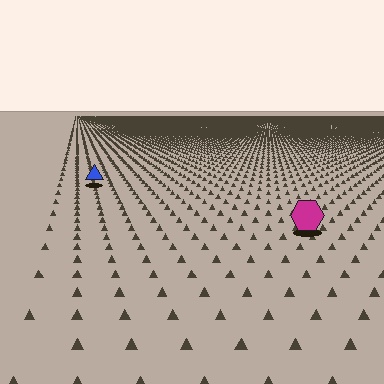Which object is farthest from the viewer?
The blue triangle is farthest from the viewer. It appears smaller and the ground texture around it is denser.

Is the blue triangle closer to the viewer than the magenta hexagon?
No. The magenta hexagon is closer — you can tell from the texture gradient: the ground texture is coarser near it.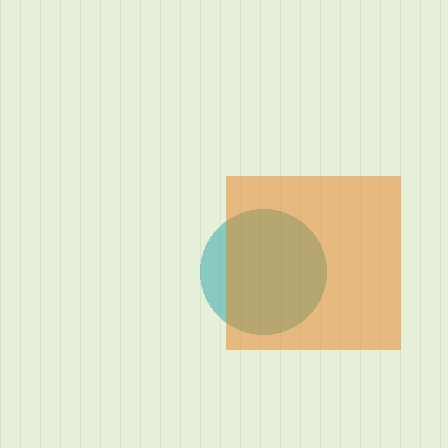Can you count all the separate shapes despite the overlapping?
Yes, there are 2 separate shapes.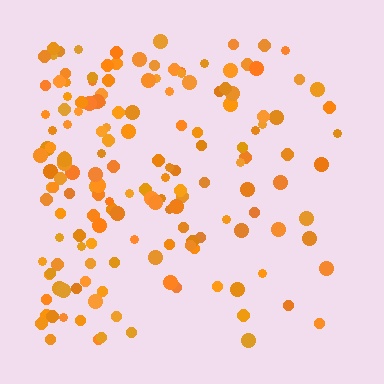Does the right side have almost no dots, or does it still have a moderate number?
Still a moderate number, just noticeably fewer than the left.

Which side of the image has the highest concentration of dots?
The left.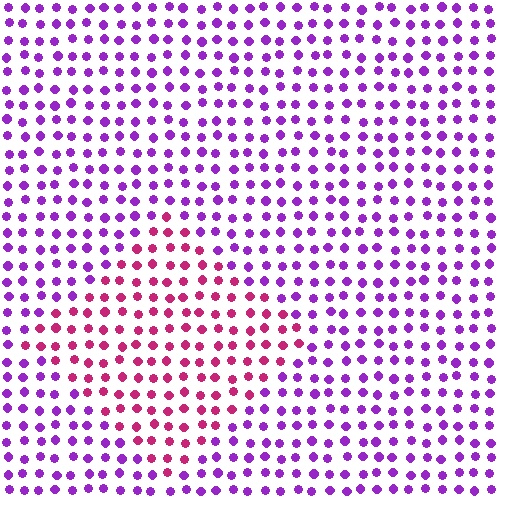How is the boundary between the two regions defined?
The boundary is defined purely by a slight shift in hue (about 47 degrees). Spacing, size, and orientation are identical on both sides.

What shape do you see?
I see a diamond.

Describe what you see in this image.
The image is filled with small purple elements in a uniform arrangement. A diamond-shaped region is visible where the elements are tinted to a slightly different hue, forming a subtle color boundary.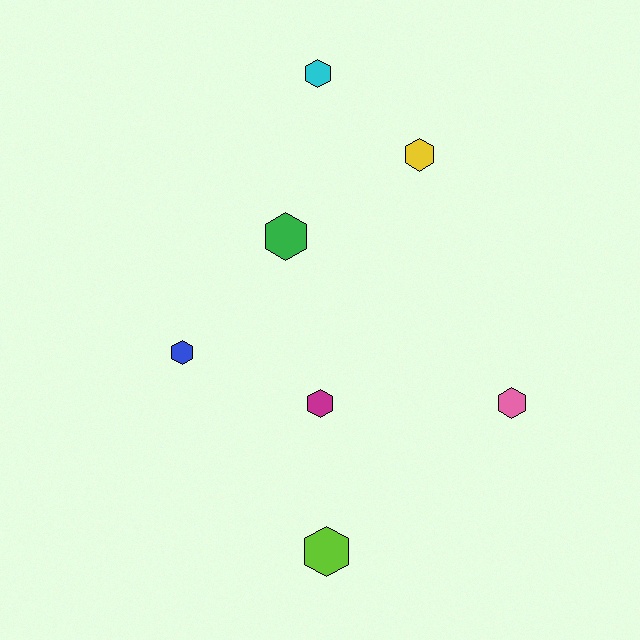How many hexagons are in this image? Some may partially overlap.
There are 7 hexagons.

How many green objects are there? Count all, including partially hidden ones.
There is 1 green object.